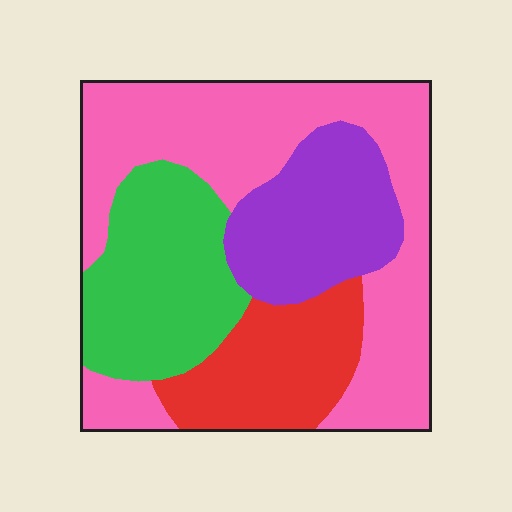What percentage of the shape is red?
Red covers roughly 15% of the shape.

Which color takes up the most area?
Pink, at roughly 45%.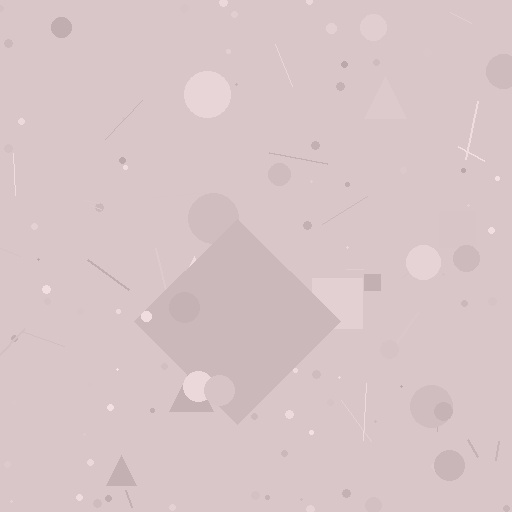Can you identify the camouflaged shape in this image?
The camouflaged shape is a diamond.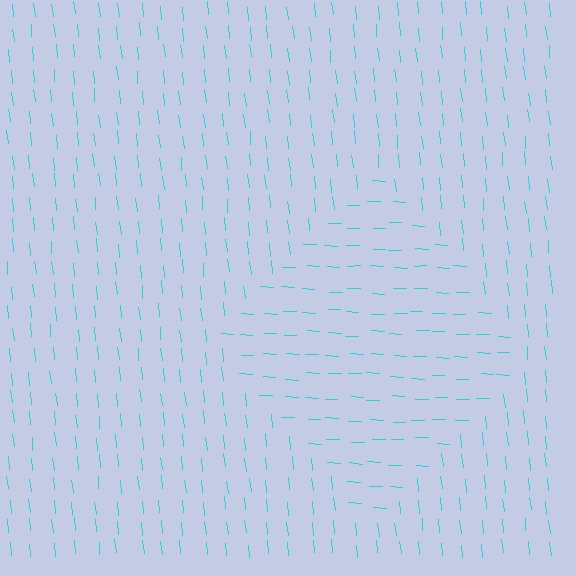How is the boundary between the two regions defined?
The boundary is defined purely by a change in line orientation (approximately 82 degrees difference). All lines are the same color and thickness.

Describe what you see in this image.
The image is filled with small cyan line segments. A diamond region in the image has lines oriented differently from the surrounding lines, creating a visible texture boundary.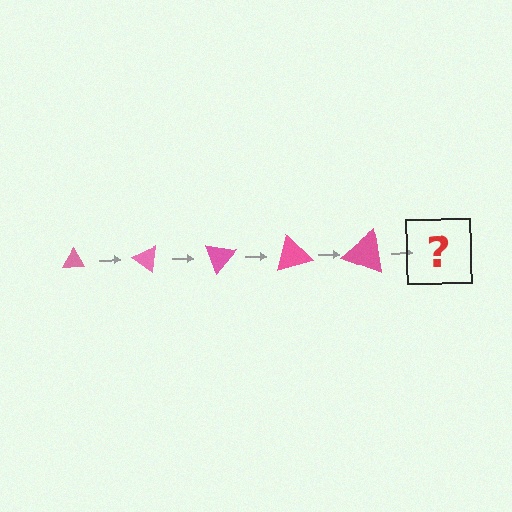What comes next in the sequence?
The next element should be a triangle, larger than the previous one and rotated 175 degrees from the start.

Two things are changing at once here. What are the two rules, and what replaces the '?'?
The two rules are that the triangle grows larger each step and it rotates 35 degrees each step. The '?' should be a triangle, larger than the previous one and rotated 175 degrees from the start.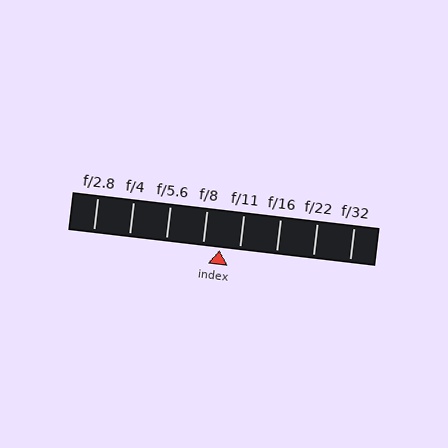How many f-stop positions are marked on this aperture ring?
There are 8 f-stop positions marked.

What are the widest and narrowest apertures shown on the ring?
The widest aperture shown is f/2.8 and the narrowest is f/32.